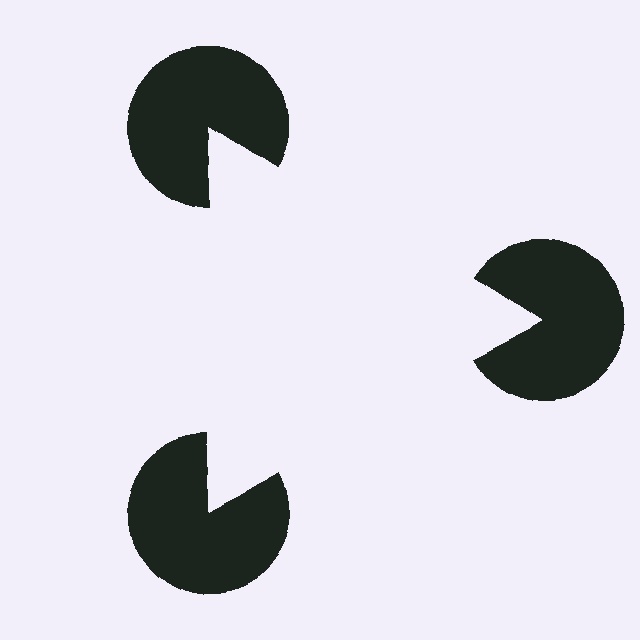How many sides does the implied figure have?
3 sides.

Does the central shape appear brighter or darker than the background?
It typically appears slightly brighter than the background, even though no actual brightness change is drawn.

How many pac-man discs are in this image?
There are 3 — one at each vertex of the illusory triangle.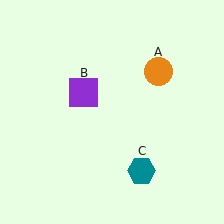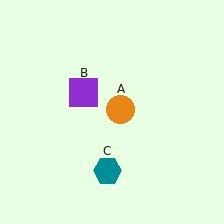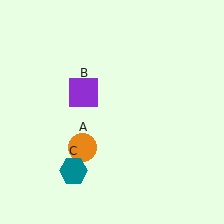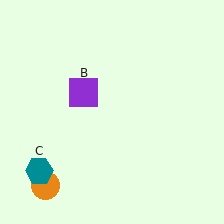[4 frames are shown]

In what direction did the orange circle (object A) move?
The orange circle (object A) moved down and to the left.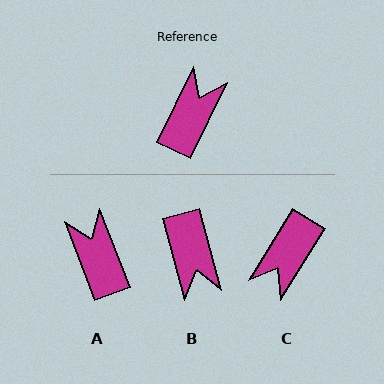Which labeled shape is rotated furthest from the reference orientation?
C, about 174 degrees away.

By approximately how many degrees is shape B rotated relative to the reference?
Approximately 139 degrees clockwise.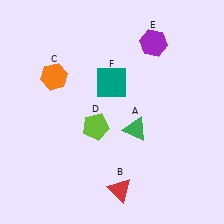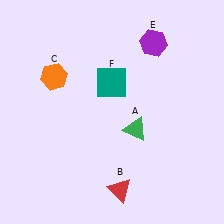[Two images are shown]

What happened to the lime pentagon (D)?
The lime pentagon (D) was removed in Image 2. It was in the bottom-left area of Image 1.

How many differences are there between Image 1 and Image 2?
There is 1 difference between the two images.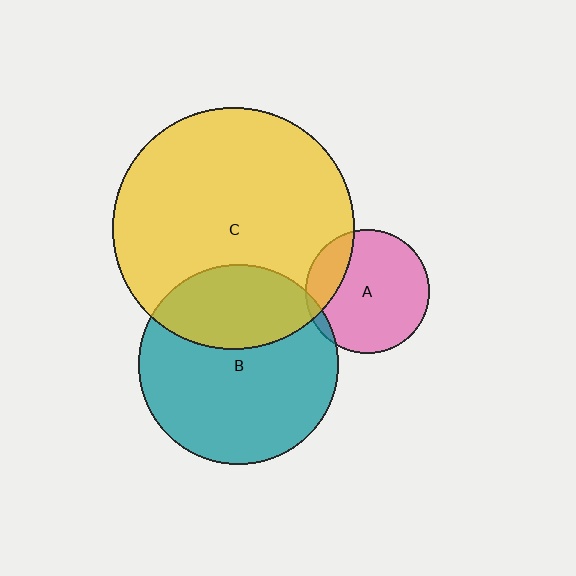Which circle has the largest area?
Circle C (yellow).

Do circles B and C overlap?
Yes.